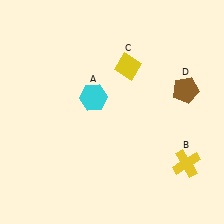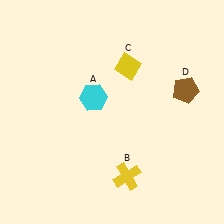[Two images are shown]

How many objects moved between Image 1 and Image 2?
1 object moved between the two images.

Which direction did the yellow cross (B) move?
The yellow cross (B) moved left.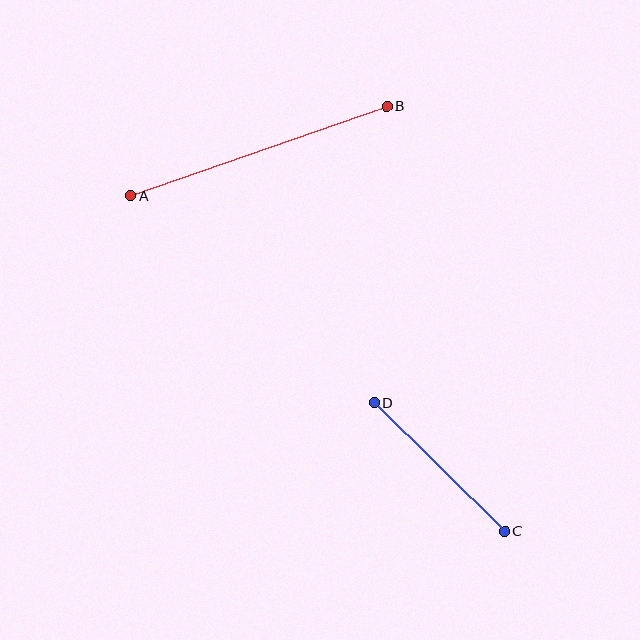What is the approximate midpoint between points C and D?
The midpoint is at approximately (439, 467) pixels.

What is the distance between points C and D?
The distance is approximately 184 pixels.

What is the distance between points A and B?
The distance is approximately 270 pixels.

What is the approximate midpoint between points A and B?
The midpoint is at approximately (259, 151) pixels.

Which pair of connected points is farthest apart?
Points A and B are farthest apart.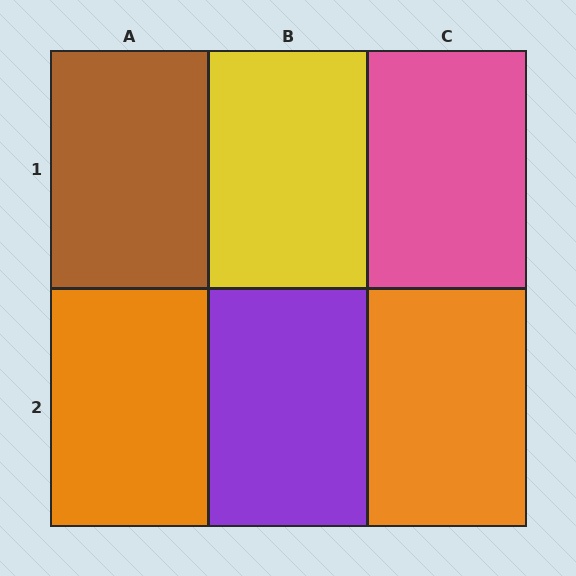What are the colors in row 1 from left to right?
Brown, yellow, pink.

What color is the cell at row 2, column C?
Orange.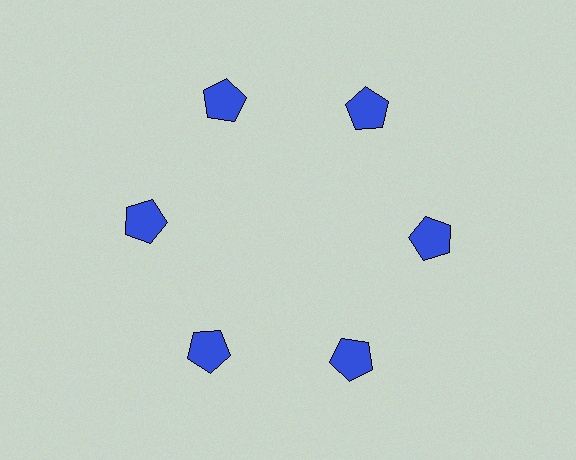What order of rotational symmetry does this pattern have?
This pattern has 6-fold rotational symmetry.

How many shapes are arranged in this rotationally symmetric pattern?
There are 6 shapes, arranged in 6 groups of 1.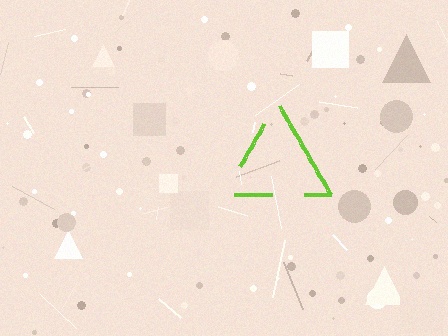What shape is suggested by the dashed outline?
The dashed outline suggests a triangle.